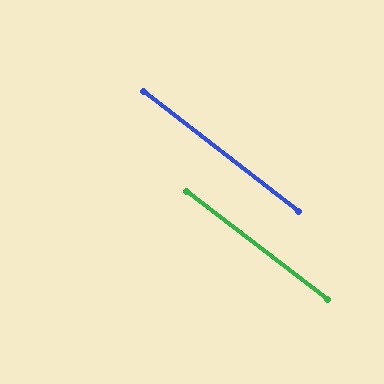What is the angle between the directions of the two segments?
Approximately 0 degrees.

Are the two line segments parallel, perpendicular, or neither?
Parallel — their directions differ by only 0.1°.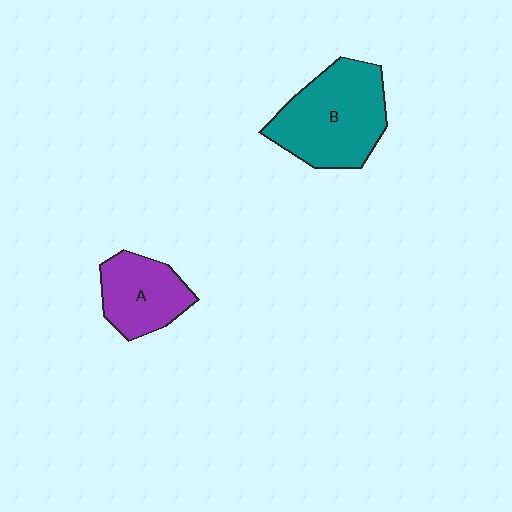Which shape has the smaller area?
Shape A (purple).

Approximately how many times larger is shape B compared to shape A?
Approximately 1.6 times.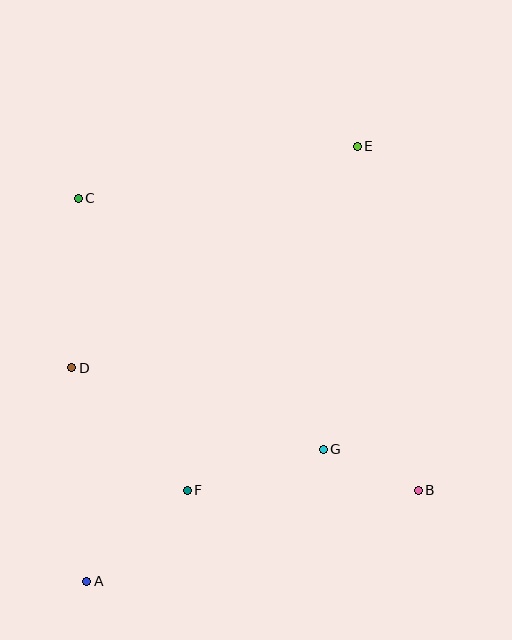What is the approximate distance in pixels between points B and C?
The distance between B and C is approximately 448 pixels.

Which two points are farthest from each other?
Points A and E are farthest from each other.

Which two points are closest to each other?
Points B and G are closest to each other.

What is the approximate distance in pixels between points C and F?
The distance between C and F is approximately 312 pixels.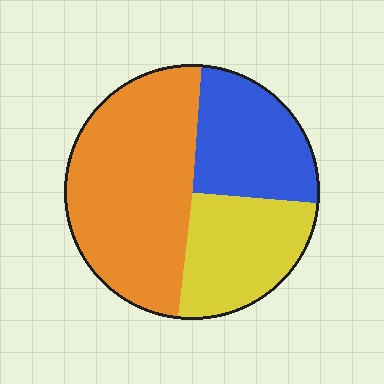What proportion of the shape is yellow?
Yellow takes up about one quarter (1/4) of the shape.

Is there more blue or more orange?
Orange.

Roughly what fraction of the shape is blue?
Blue takes up about one quarter (1/4) of the shape.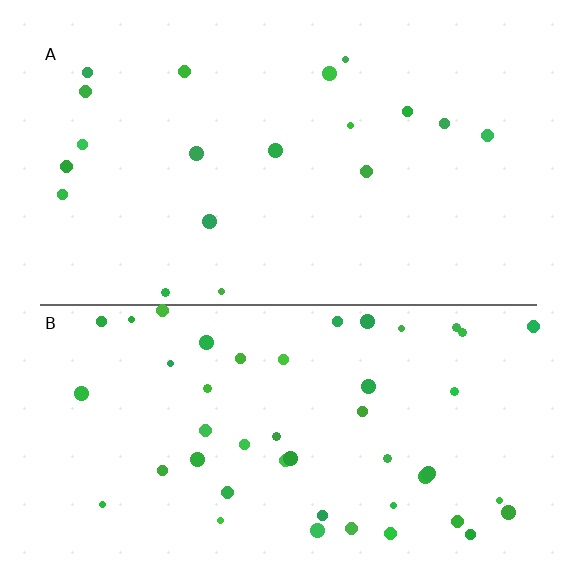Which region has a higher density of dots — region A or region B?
B (the bottom).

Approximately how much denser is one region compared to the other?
Approximately 2.5× — region B over region A.